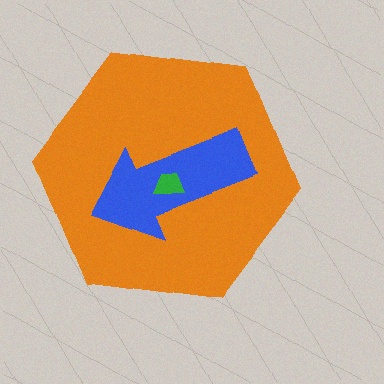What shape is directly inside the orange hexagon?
The blue arrow.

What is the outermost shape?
The orange hexagon.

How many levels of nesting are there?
3.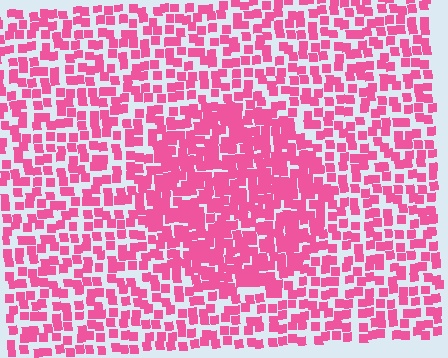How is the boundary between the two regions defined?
The boundary is defined by a change in element density (approximately 1.7x ratio). All elements are the same color, size, and shape.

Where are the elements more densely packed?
The elements are more densely packed inside the circle boundary.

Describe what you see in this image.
The image contains small pink elements arranged at two different densities. A circle-shaped region is visible where the elements are more densely packed than the surrounding area.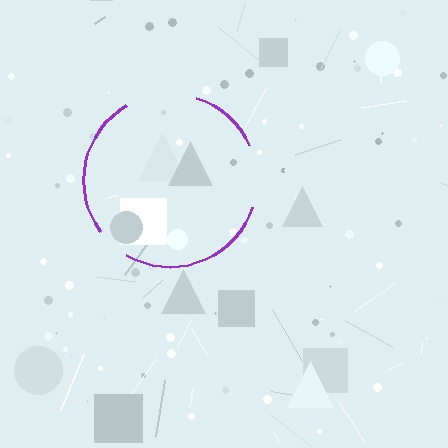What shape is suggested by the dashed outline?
The dashed outline suggests a circle.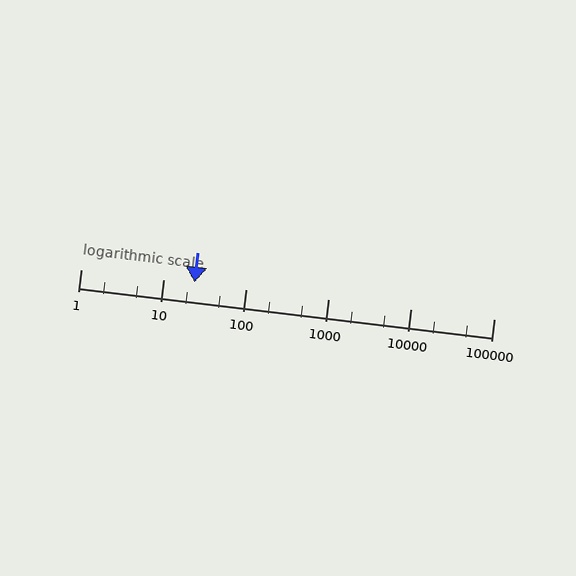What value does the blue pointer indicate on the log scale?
The pointer indicates approximately 24.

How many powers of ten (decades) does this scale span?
The scale spans 5 decades, from 1 to 100000.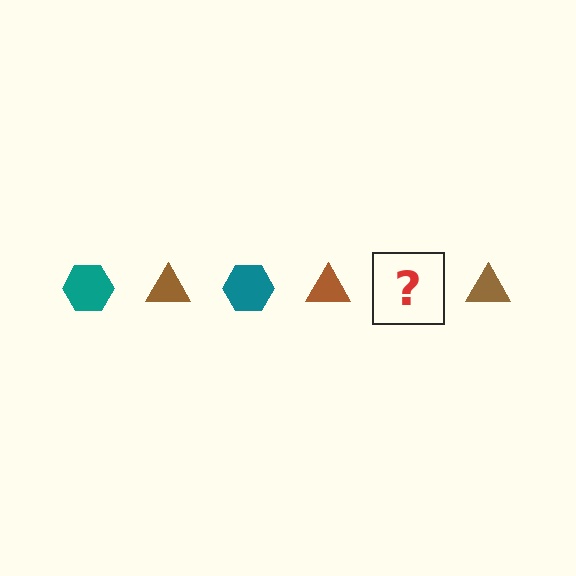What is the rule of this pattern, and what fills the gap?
The rule is that the pattern alternates between teal hexagon and brown triangle. The gap should be filled with a teal hexagon.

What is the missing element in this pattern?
The missing element is a teal hexagon.